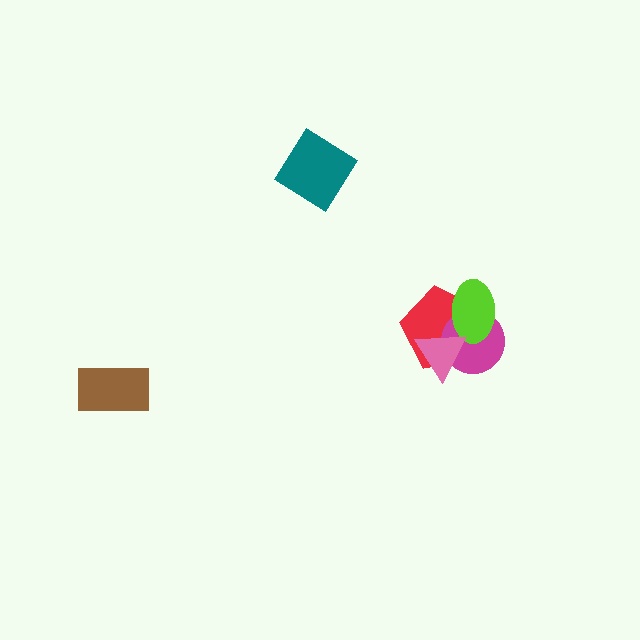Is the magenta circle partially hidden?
Yes, it is partially covered by another shape.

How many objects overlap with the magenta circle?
3 objects overlap with the magenta circle.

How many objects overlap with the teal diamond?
0 objects overlap with the teal diamond.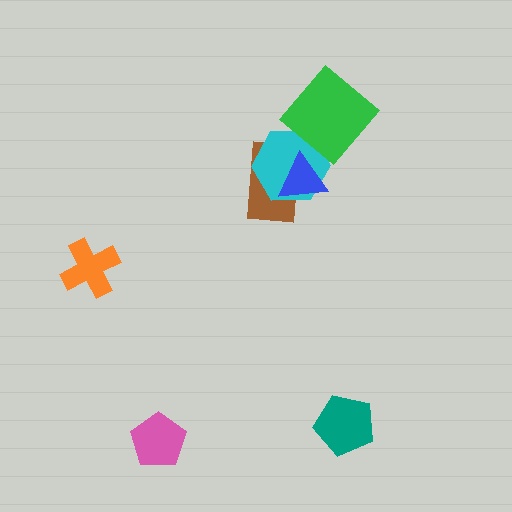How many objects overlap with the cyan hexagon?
3 objects overlap with the cyan hexagon.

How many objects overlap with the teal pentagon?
0 objects overlap with the teal pentagon.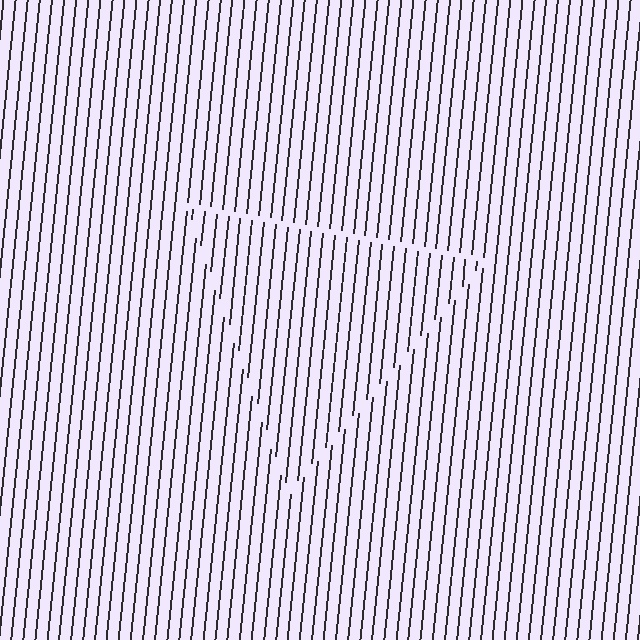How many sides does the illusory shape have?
3 sides — the line-ends trace a triangle.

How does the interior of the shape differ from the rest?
The interior of the shape contains the same grating, shifted by half a period — the contour is defined by the phase discontinuity where line-ends from the inner and outer gratings abut.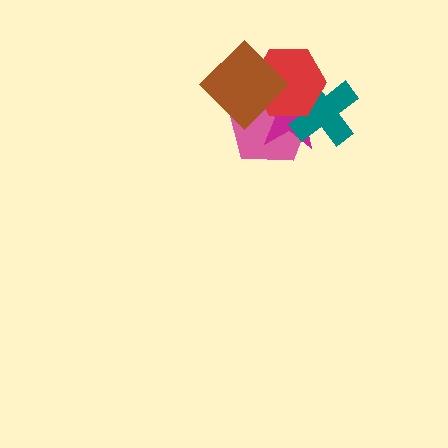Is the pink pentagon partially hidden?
Yes, it is partially covered by another shape.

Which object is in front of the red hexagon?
The brown diamond is in front of the red hexagon.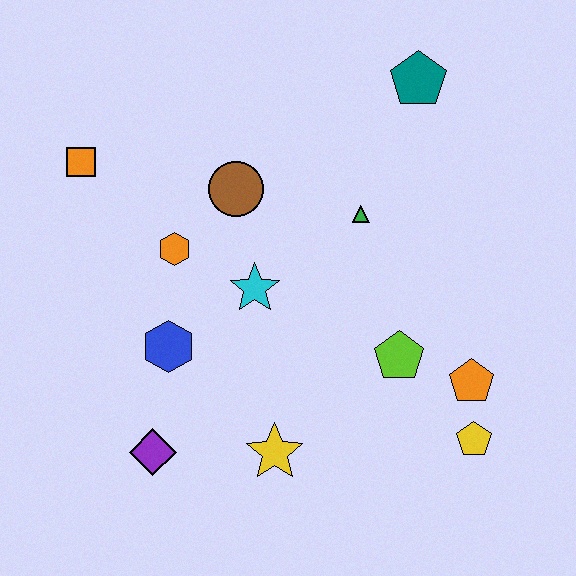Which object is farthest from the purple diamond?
The teal pentagon is farthest from the purple diamond.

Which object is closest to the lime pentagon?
The orange pentagon is closest to the lime pentagon.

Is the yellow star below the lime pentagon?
Yes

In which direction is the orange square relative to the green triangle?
The orange square is to the left of the green triangle.